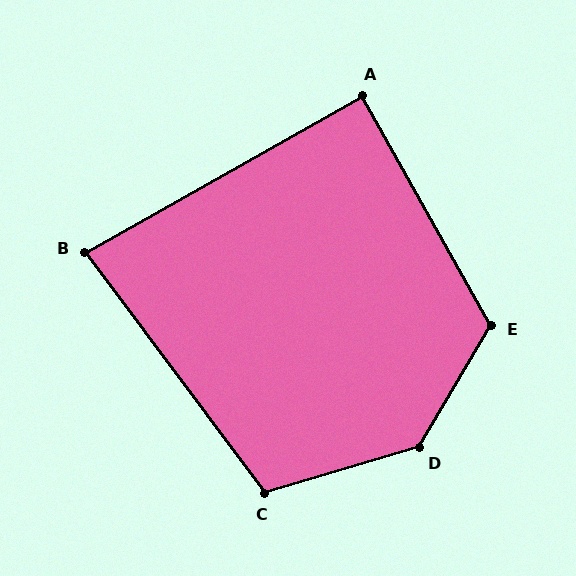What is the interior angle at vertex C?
Approximately 110 degrees (obtuse).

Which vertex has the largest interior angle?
D, at approximately 137 degrees.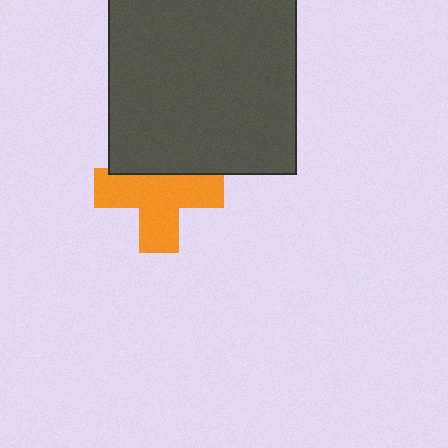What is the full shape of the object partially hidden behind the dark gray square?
The partially hidden object is an orange cross.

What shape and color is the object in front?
The object in front is a dark gray square.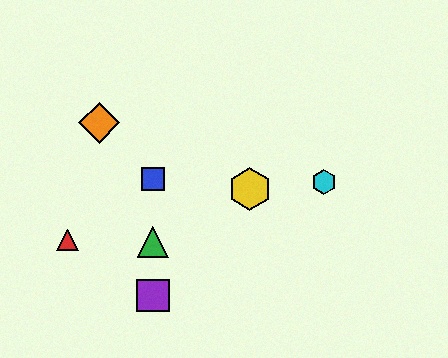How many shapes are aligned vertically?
3 shapes (the blue square, the green triangle, the purple square) are aligned vertically.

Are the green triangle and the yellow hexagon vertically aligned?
No, the green triangle is at x≈153 and the yellow hexagon is at x≈250.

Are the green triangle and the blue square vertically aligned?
Yes, both are at x≈153.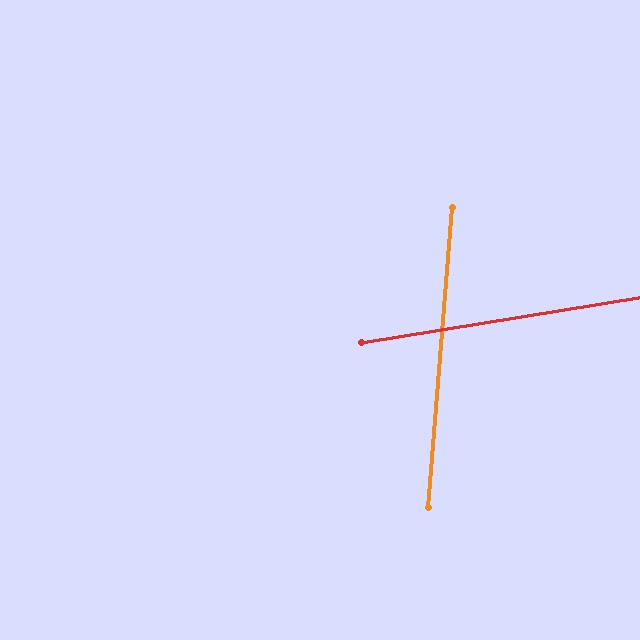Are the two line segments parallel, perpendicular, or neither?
Neither parallel nor perpendicular — they differ by about 76°.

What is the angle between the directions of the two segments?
Approximately 76 degrees.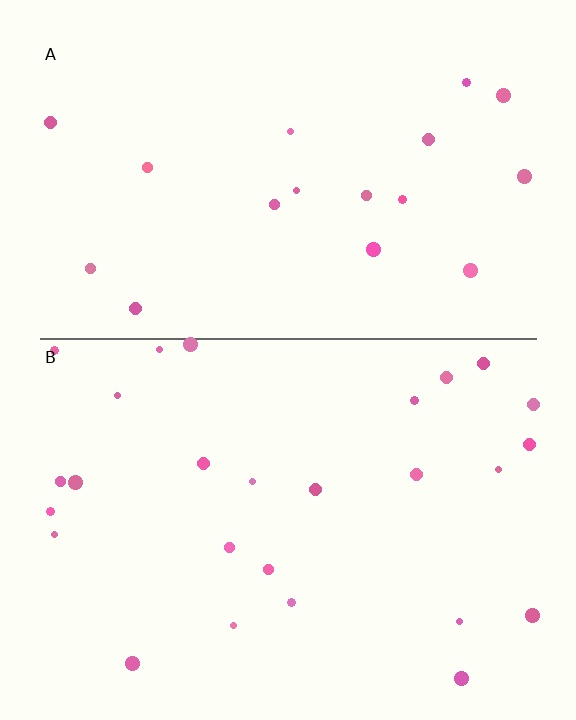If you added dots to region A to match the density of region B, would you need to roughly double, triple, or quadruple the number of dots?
Approximately double.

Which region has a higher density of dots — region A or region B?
B (the bottom).